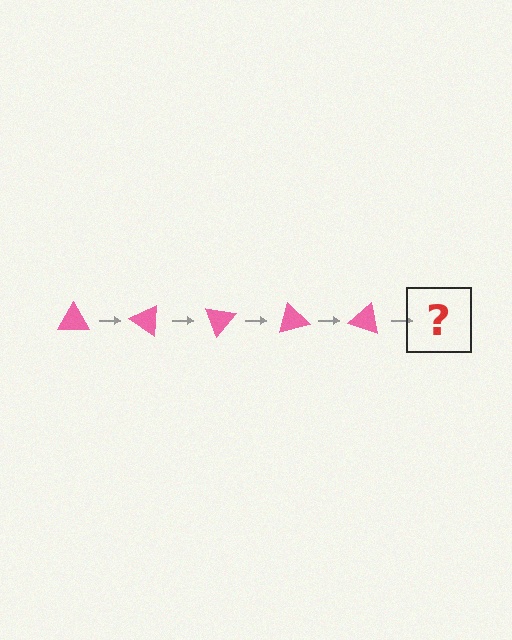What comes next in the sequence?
The next element should be a pink triangle rotated 175 degrees.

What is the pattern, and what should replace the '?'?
The pattern is that the triangle rotates 35 degrees each step. The '?' should be a pink triangle rotated 175 degrees.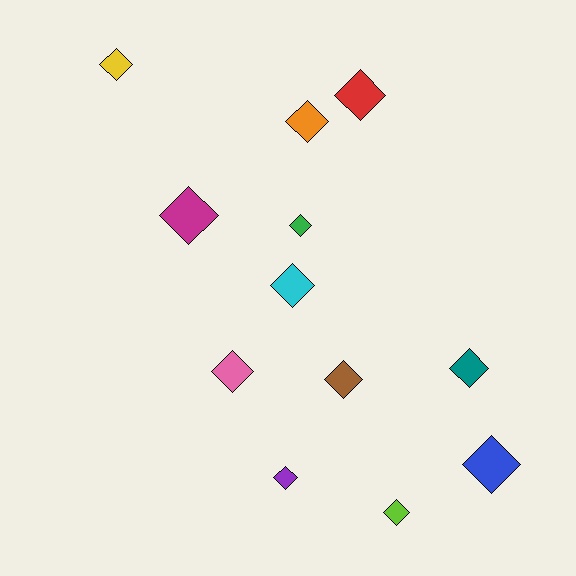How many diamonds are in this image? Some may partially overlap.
There are 12 diamonds.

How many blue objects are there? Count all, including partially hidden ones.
There is 1 blue object.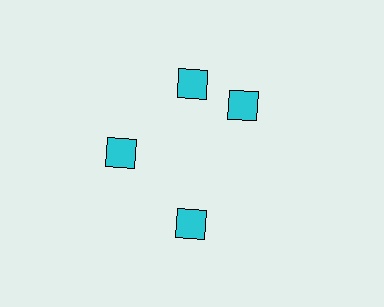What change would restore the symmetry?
The symmetry would be restored by rotating it back into even spacing with its neighbors so that all 4 diamonds sit at equal angles and equal distance from the center.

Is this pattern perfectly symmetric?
No. The 4 cyan diamonds are arranged in a ring, but one element near the 3 o'clock position is rotated out of alignment along the ring, breaking the 4-fold rotational symmetry.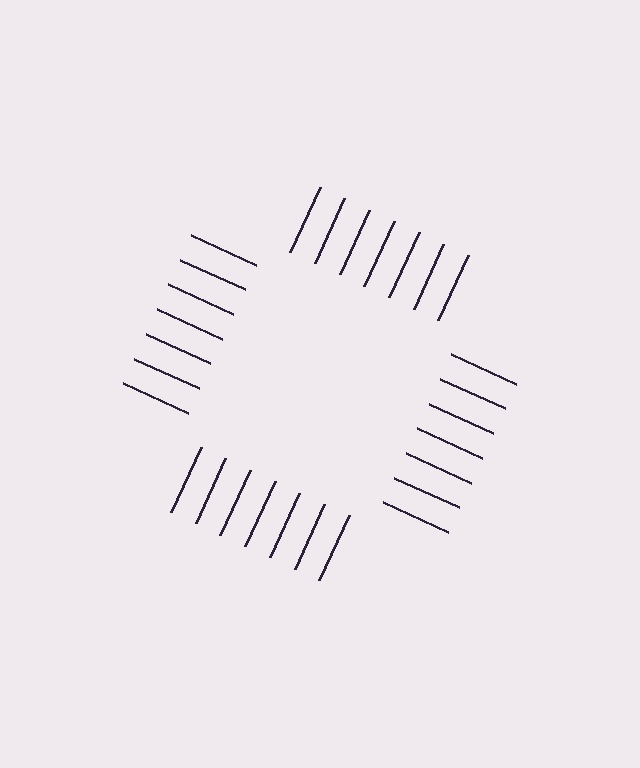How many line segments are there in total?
28 — 7 along each of the 4 edges.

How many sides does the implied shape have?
4 sides — the line-ends trace a square.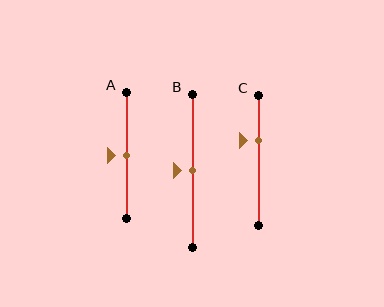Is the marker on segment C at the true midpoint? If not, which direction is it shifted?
No, the marker on segment C is shifted upward by about 15% of the segment length.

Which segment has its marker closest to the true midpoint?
Segment A has its marker closest to the true midpoint.